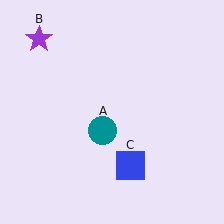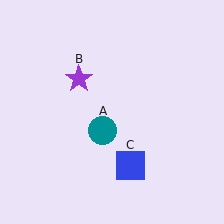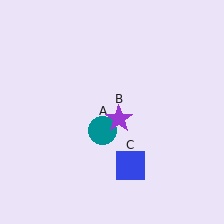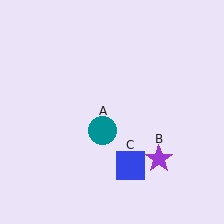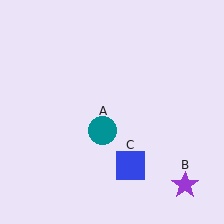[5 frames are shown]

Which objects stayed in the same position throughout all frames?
Teal circle (object A) and blue square (object C) remained stationary.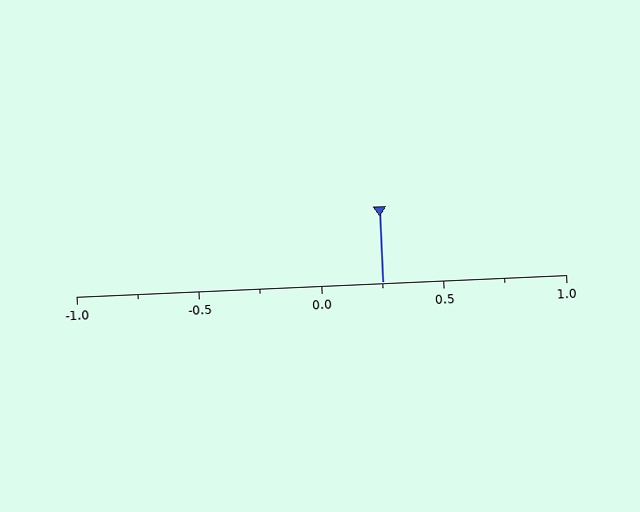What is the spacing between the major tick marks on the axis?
The major ticks are spaced 0.5 apart.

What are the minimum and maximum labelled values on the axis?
The axis runs from -1.0 to 1.0.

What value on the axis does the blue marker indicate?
The marker indicates approximately 0.25.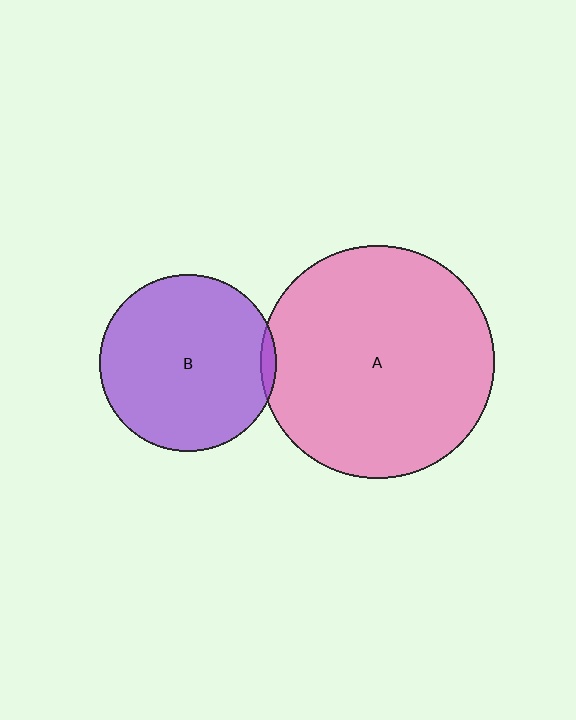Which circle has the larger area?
Circle A (pink).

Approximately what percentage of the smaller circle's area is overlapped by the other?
Approximately 5%.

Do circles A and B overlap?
Yes.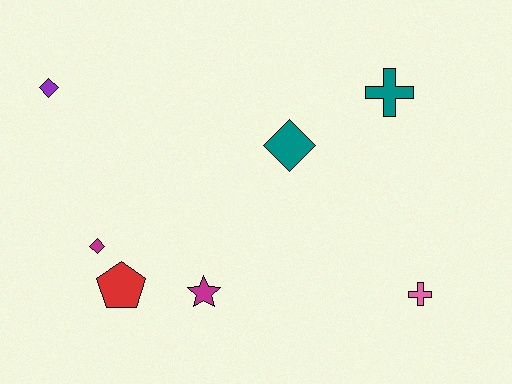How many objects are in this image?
There are 7 objects.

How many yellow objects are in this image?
There are no yellow objects.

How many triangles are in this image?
There are no triangles.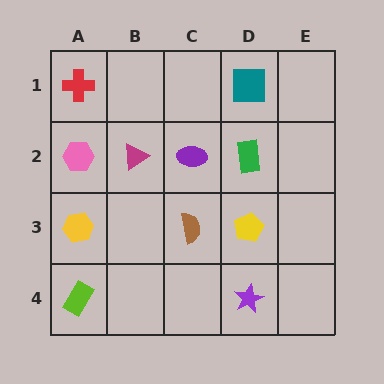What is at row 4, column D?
A purple star.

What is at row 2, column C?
A purple ellipse.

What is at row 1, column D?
A teal square.